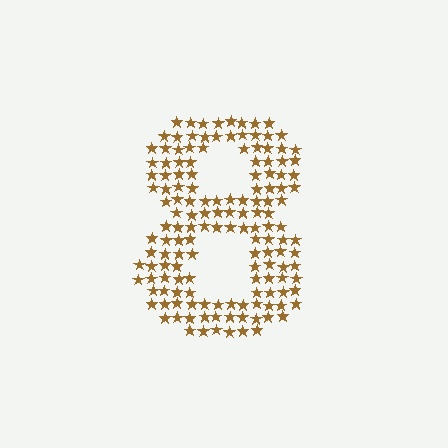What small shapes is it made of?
It is made of small stars.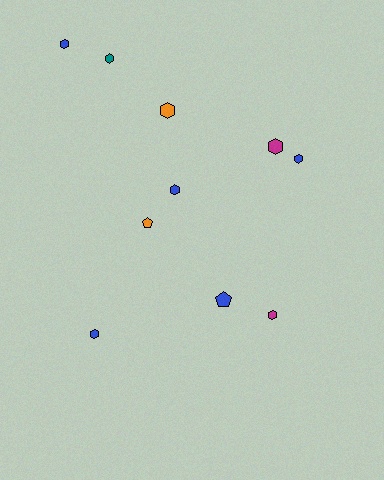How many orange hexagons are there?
There is 1 orange hexagon.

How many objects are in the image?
There are 10 objects.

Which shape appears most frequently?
Hexagon, with 8 objects.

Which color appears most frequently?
Blue, with 5 objects.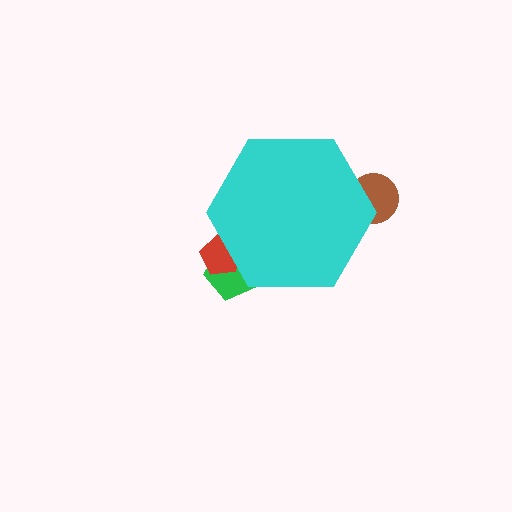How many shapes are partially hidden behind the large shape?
3 shapes are partially hidden.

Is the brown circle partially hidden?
Yes, the brown circle is partially hidden behind the cyan hexagon.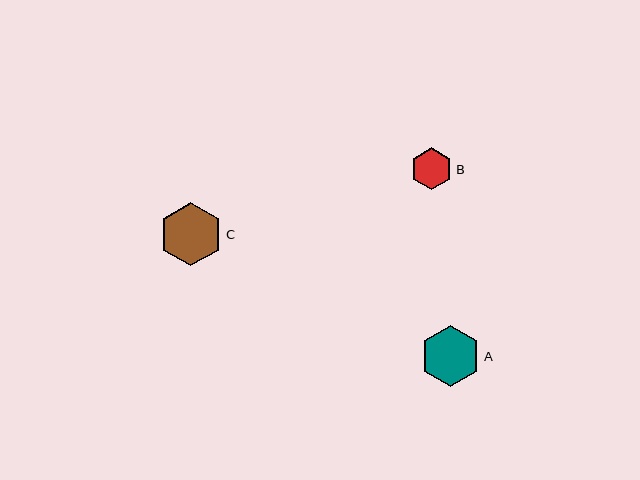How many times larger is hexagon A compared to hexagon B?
Hexagon A is approximately 1.4 times the size of hexagon B.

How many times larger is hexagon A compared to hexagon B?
Hexagon A is approximately 1.4 times the size of hexagon B.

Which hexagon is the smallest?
Hexagon B is the smallest with a size of approximately 42 pixels.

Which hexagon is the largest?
Hexagon C is the largest with a size of approximately 63 pixels.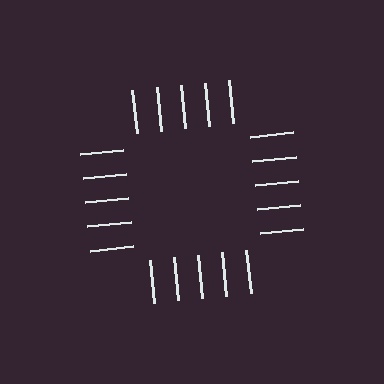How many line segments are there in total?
20 — 5 along each of the 4 edges.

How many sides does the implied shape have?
4 sides — the line-ends trace a square.